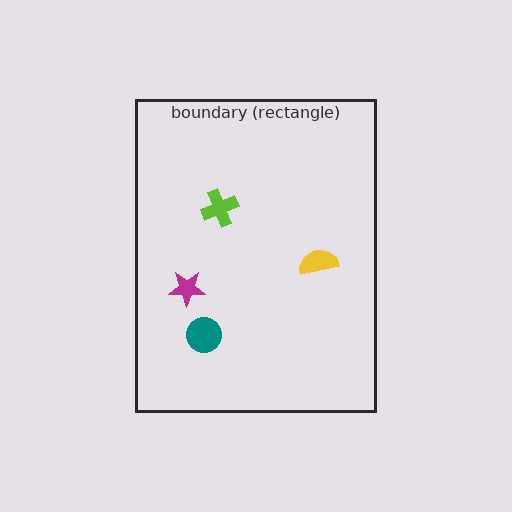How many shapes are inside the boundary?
4 inside, 0 outside.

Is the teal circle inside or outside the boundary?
Inside.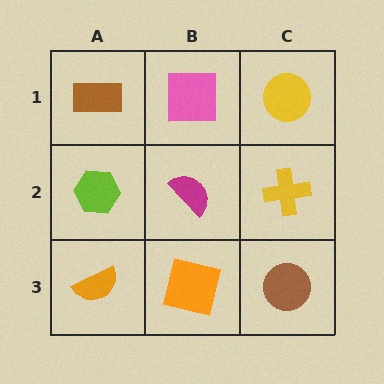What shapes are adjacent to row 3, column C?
A yellow cross (row 2, column C), an orange square (row 3, column B).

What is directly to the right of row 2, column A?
A magenta semicircle.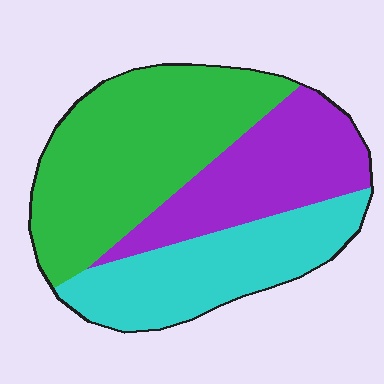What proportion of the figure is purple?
Purple takes up about one quarter (1/4) of the figure.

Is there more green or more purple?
Green.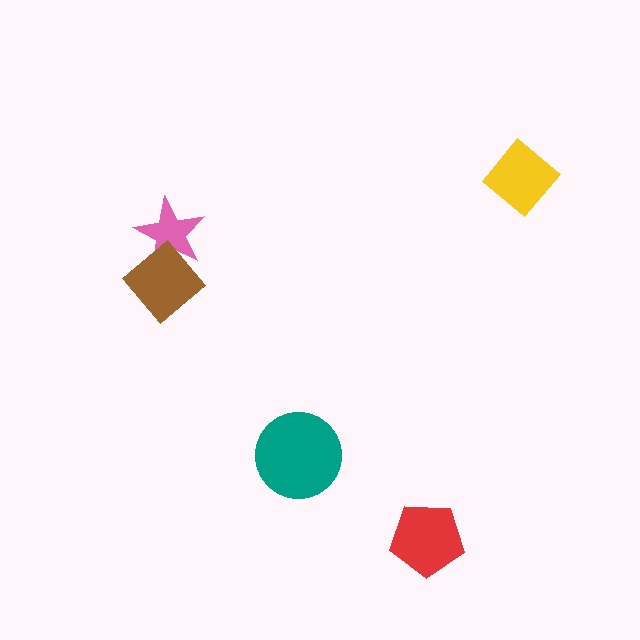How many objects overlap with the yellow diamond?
0 objects overlap with the yellow diamond.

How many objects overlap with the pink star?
1 object overlaps with the pink star.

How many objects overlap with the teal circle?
0 objects overlap with the teal circle.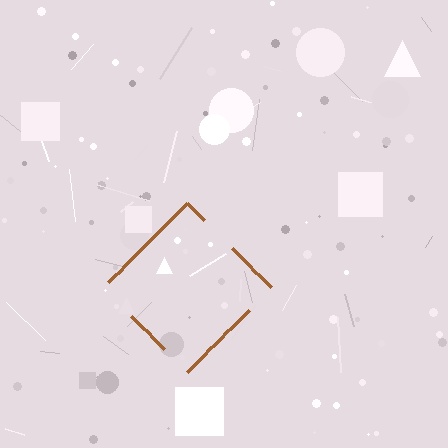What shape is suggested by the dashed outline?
The dashed outline suggests a diamond.